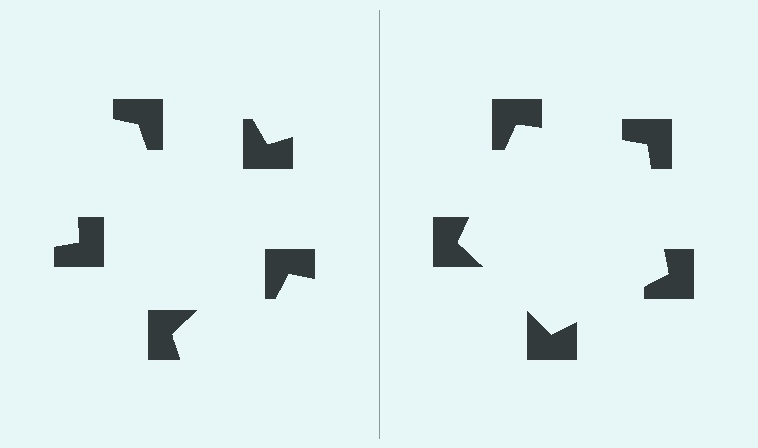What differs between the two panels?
The notched squares are positioned identically on both sides; only the wedge orientations differ. On the right they align to a pentagon; on the left they are misaligned.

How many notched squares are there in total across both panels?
10 — 5 on each side.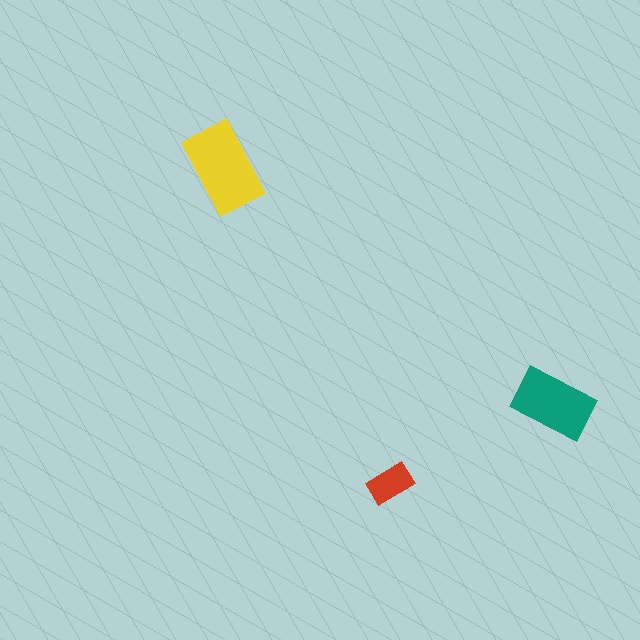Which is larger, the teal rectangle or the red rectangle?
The teal one.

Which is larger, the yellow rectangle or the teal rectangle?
The yellow one.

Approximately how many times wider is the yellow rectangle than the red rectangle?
About 2 times wider.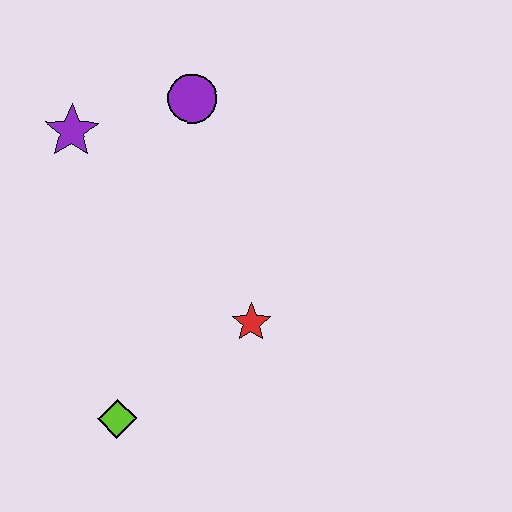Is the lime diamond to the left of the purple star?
No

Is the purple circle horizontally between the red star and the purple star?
Yes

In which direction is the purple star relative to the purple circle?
The purple star is to the left of the purple circle.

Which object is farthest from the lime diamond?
The purple circle is farthest from the lime diamond.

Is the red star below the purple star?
Yes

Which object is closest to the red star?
The lime diamond is closest to the red star.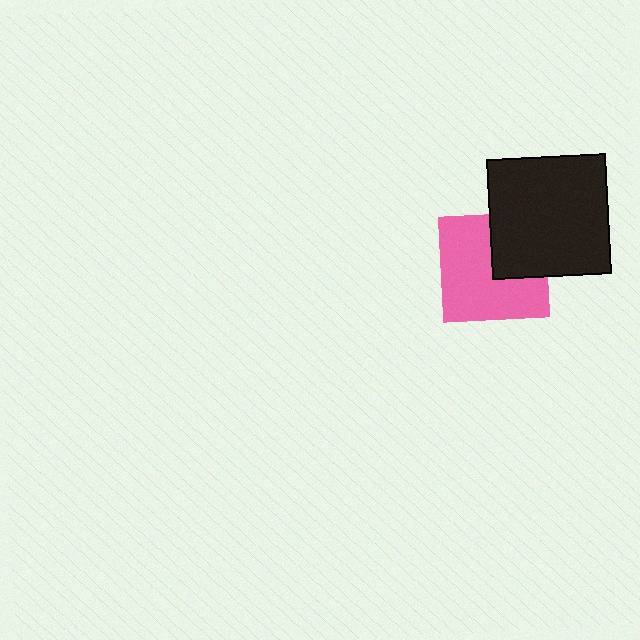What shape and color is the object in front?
The object in front is a black square.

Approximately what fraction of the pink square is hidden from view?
Roughly 33% of the pink square is hidden behind the black square.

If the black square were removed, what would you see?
You would see the complete pink square.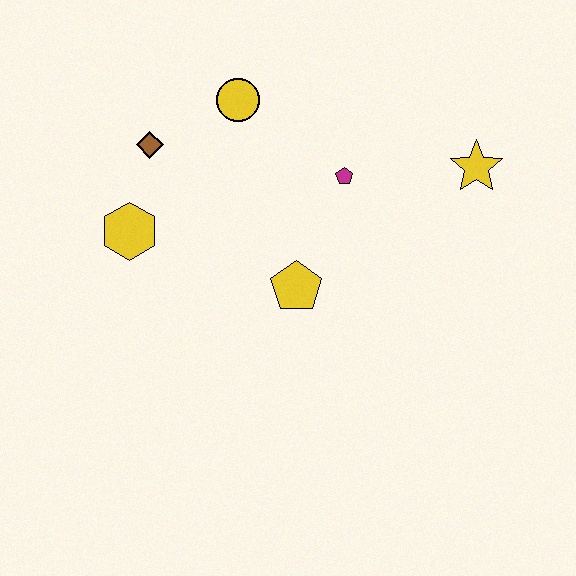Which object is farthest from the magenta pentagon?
The yellow hexagon is farthest from the magenta pentagon.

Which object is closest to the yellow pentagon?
The magenta pentagon is closest to the yellow pentagon.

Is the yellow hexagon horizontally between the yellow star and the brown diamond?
No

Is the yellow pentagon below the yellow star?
Yes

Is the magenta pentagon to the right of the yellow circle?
Yes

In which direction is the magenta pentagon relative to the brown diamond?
The magenta pentagon is to the right of the brown diamond.